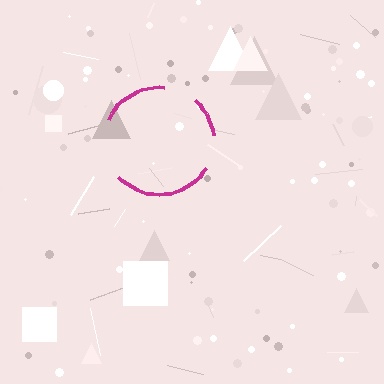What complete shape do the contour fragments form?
The contour fragments form a circle.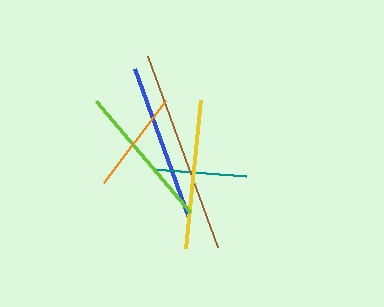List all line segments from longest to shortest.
From longest to shortest: brown, blue, yellow, lime, orange, teal.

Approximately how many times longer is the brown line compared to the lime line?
The brown line is approximately 1.4 times the length of the lime line.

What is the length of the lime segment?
The lime segment is approximately 145 pixels long.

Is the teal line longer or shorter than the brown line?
The brown line is longer than the teal line.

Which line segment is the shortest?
The teal line is the shortest at approximately 93 pixels.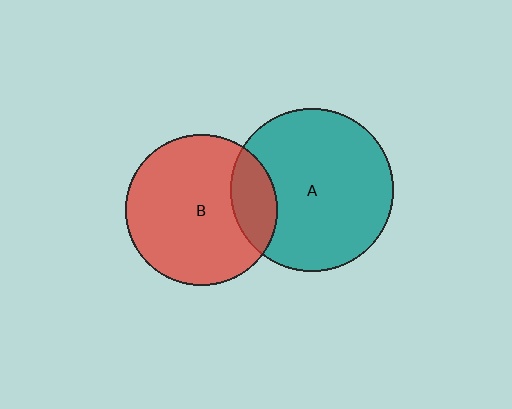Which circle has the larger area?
Circle A (teal).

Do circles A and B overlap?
Yes.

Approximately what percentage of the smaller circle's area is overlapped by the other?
Approximately 20%.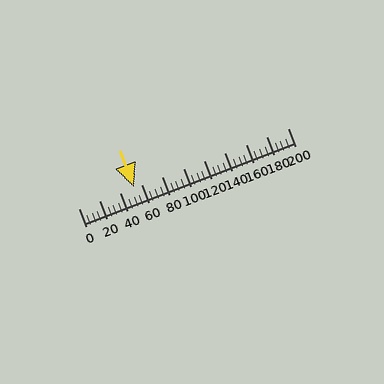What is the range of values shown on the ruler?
The ruler shows values from 0 to 200.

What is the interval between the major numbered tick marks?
The major tick marks are spaced 20 units apart.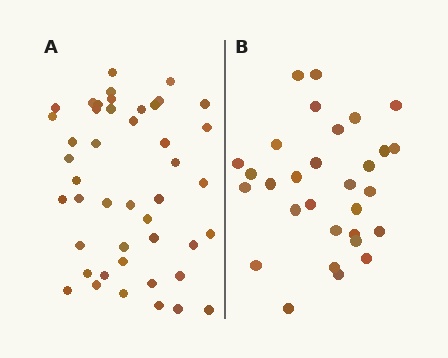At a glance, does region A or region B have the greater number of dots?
Region A (the left region) has more dots.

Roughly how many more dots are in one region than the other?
Region A has approximately 15 more dots than region B.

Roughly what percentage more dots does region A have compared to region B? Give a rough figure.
About 50% more.